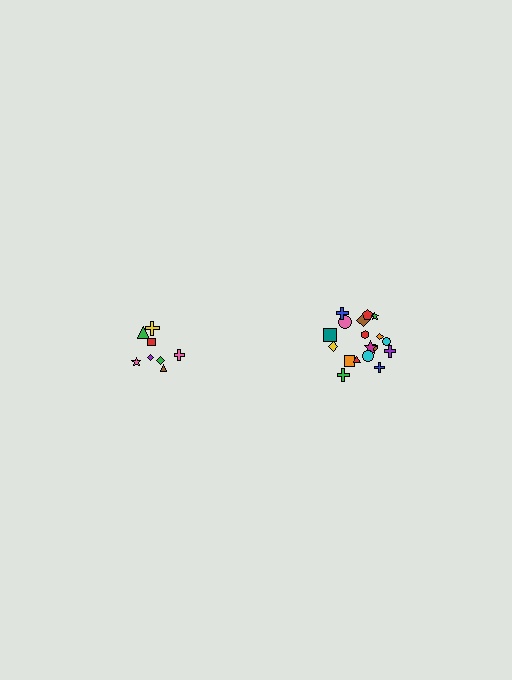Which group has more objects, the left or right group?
The right group.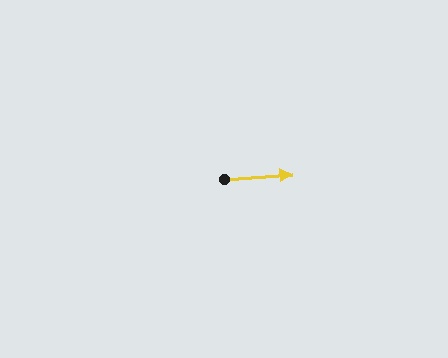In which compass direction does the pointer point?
East.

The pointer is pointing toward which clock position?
Roughly 3 o'clock.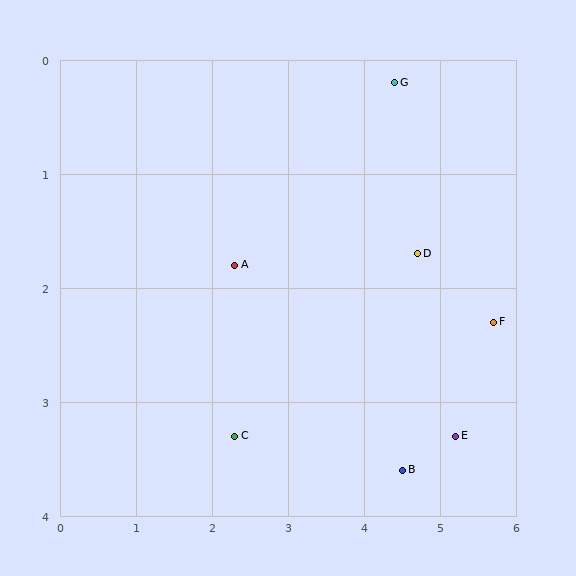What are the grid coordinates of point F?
Point F is at approximately (5.7, 2.3).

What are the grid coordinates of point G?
Point G is at approximately (4.4, 0.2).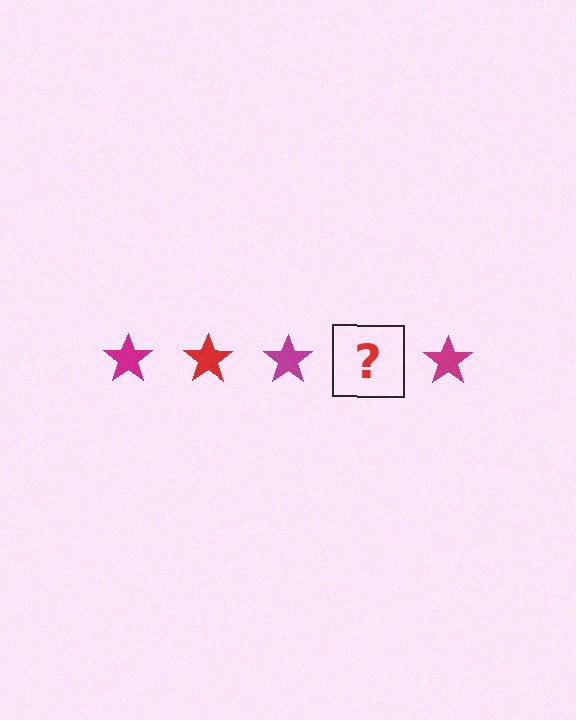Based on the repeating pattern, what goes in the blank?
The blank should be a red star.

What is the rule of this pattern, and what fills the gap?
The rule is that the pattern cycles through magenta, red stars. The gap should be filled with a red star.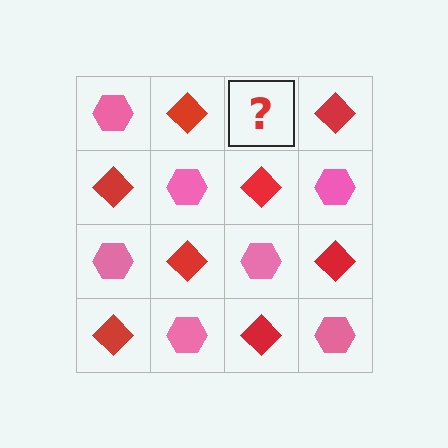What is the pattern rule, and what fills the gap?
The rule is that it alternates pink hexagon and red diamond in a checkerboard pattern. The gap should be filled with a pink hexagon.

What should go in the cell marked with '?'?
The missing cell should contain a pink hexagon.